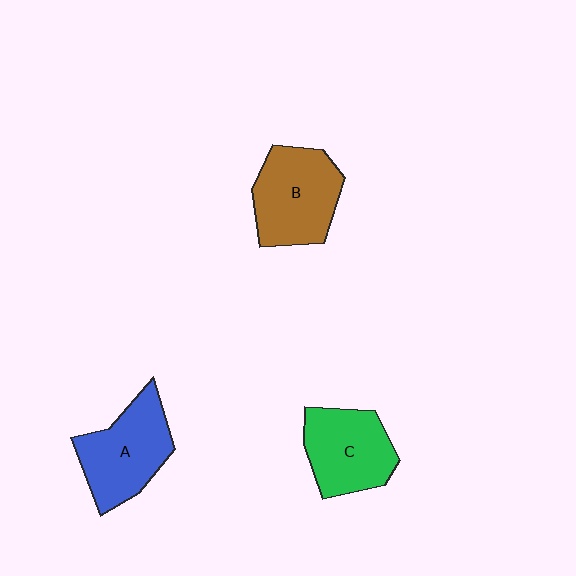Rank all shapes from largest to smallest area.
From largest to smallest: B (brown), A (blue), C (green).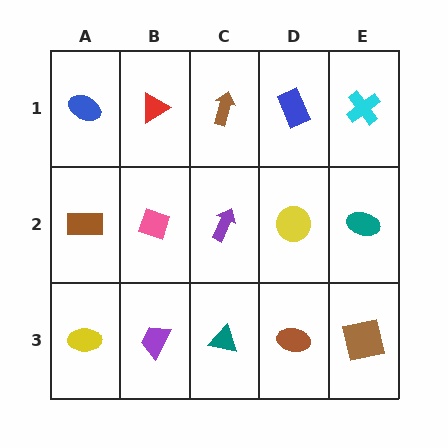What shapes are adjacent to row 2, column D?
A blue rectangle (row 1, column D), a brown ellipse (row 3, column D), a purple arrow (row 2, column C), a teal ellipse (row 2, column E).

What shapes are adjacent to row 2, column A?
A blue ellipse (row 1, column A), a yellow ellipse (row 3, column A), a pink diamond (row 2, column B).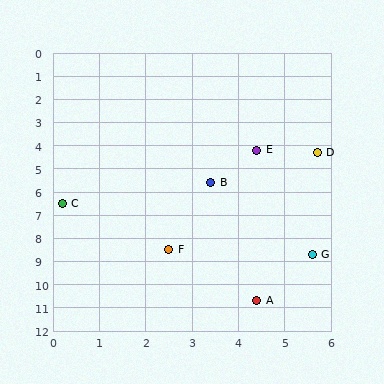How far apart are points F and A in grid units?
Points F and A are about 2.9 grid units apart.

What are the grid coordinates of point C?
Point C is at approximately (0.2, 6.5).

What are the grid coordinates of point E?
Point E is at approximately (4.4, 4.2).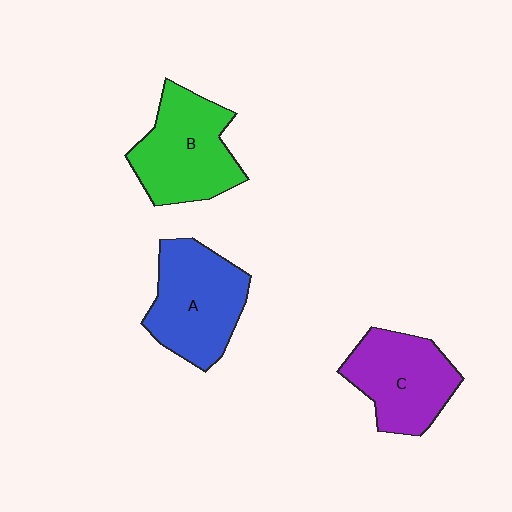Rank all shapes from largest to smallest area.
From largest to smallest: A (blue), B (green), C (purple).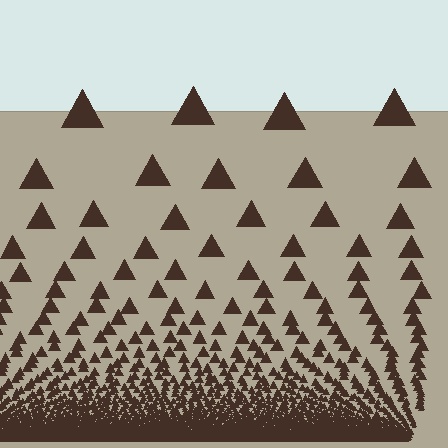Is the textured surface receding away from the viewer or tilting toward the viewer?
The surface appears to tilt toward the viewer. Texture elements get larger and sparser toward the top.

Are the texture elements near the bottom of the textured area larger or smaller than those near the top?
Smaller. The gradient is inverted — elements near the bottom are smaller and denser.